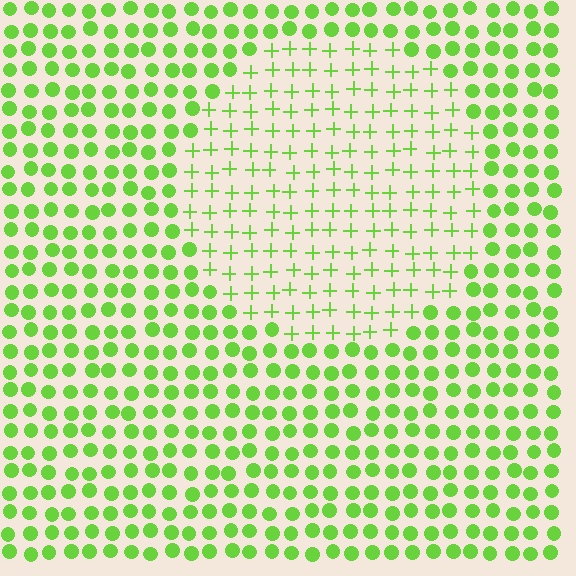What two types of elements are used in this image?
The image uses plus signs inside the circle region and circles outside it.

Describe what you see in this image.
The image is filled with small lime elements arranged in a uniform grid. A circle-shaped region contains plus signs, while the surrounding area contains circles. The boundary is defined purely by the change in element shape.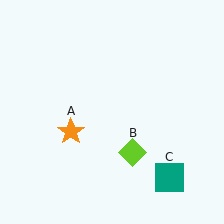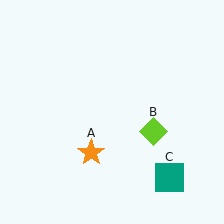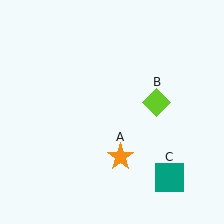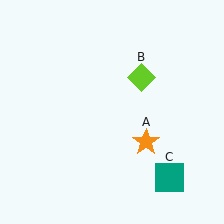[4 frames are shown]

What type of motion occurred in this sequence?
The orange star (object A), lime diamond (object B) rotated counterclockwise around the center of the scene.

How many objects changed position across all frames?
2 objects changed position: orange star (object A), lime diamond (object B).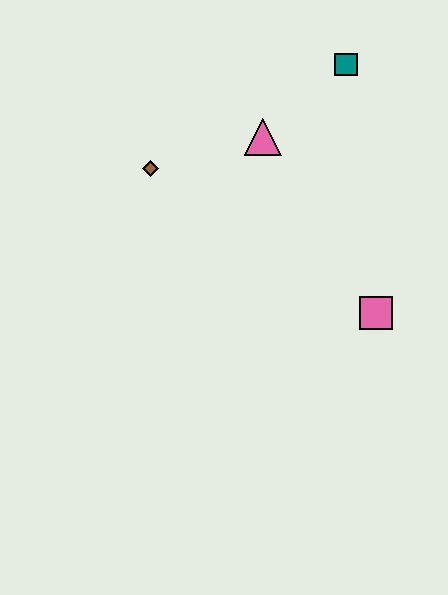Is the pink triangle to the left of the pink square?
Yes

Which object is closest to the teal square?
The pink triangle is closest to the teal square.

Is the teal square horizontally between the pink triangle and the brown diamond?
No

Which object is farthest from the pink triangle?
The pink square is farthest from the pink triangle.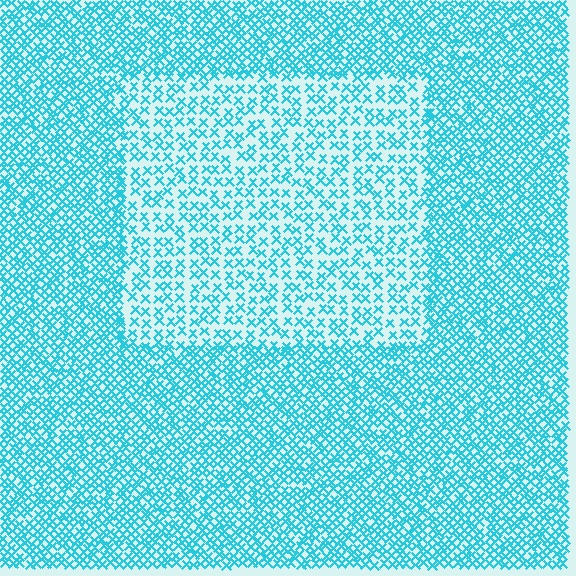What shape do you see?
I see a rectangle.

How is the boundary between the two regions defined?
The boundary is defined by a change in element density (approximately 2.0x ratio). All elements are the same color, size, and shape.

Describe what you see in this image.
The image contains small cyan elements arranged at two different densities. A rectangle-shaped region is visible where the elements are less densely packed than the surrounding area.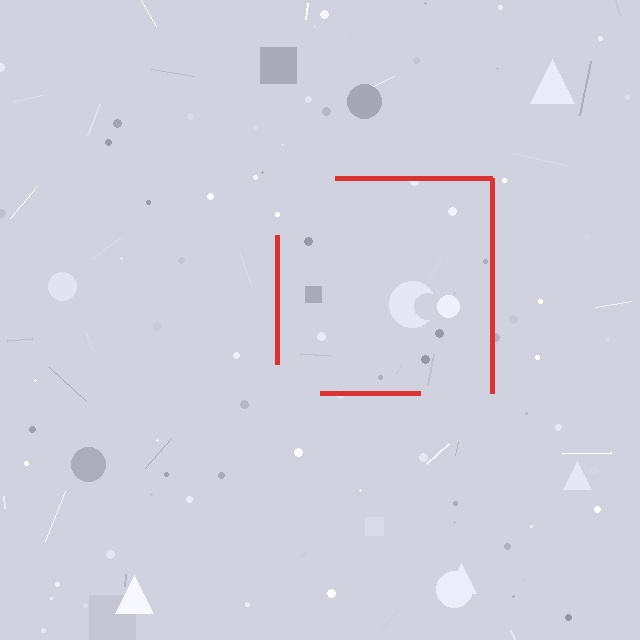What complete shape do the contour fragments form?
The contour fragments form a square.